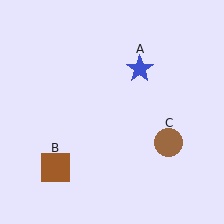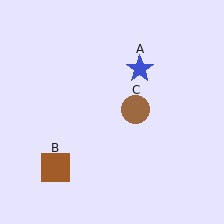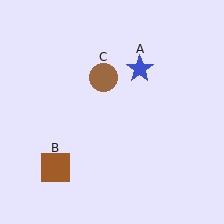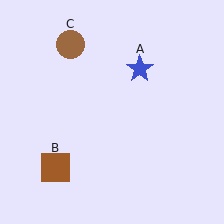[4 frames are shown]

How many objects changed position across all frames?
1 object changed position: brown circle (object C).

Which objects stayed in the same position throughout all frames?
Blue star (object A) and brown square (object B) remained stationary.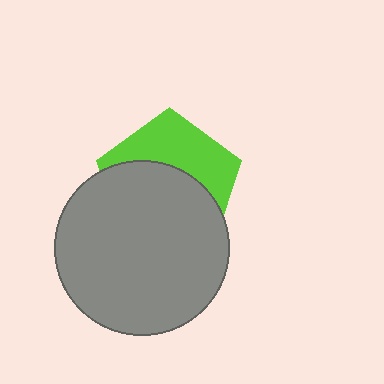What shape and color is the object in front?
The object in front is a gray circle.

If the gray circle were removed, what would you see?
You would see the complete lime pentagon.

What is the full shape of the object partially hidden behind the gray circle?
The partially hidden object is a lime pentagon.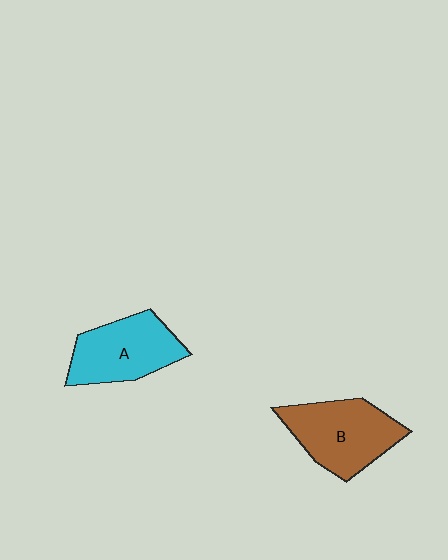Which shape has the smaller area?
Shape A (cyan).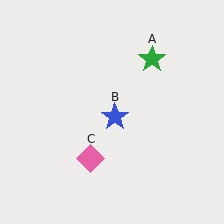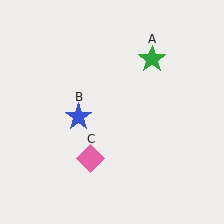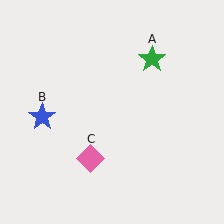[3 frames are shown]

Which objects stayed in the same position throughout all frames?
Green star (object A) and pink diamond (object C) remained stationary.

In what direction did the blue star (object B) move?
The blue star (object B) moved left.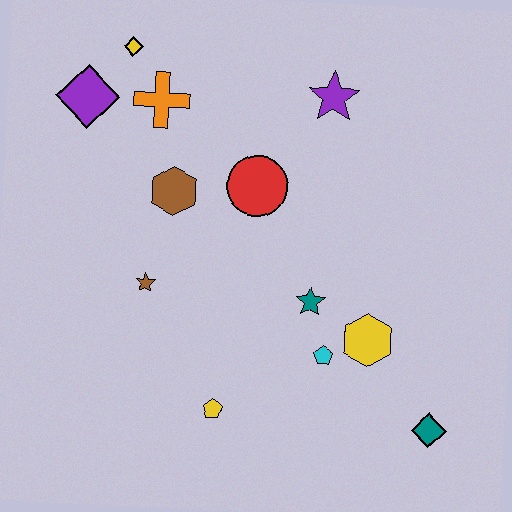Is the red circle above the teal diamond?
Yes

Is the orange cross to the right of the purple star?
No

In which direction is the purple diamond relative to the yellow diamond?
The purple diamond is below the yellow diamond.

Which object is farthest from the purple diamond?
The teal diamond is farthest from the purple diamond.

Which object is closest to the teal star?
The cyan pentagon is closest to the teal star.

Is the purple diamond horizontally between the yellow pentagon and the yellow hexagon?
No